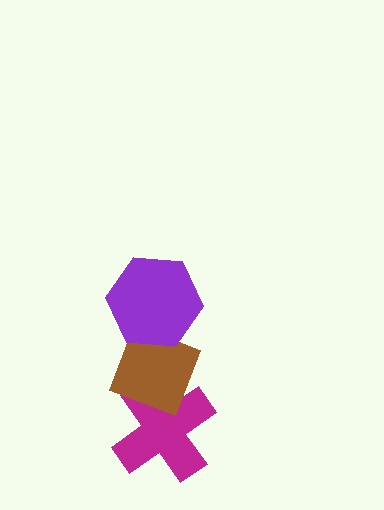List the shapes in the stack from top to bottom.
From top to bottom: the purple hexagon, the brown diamond, the magenta cross.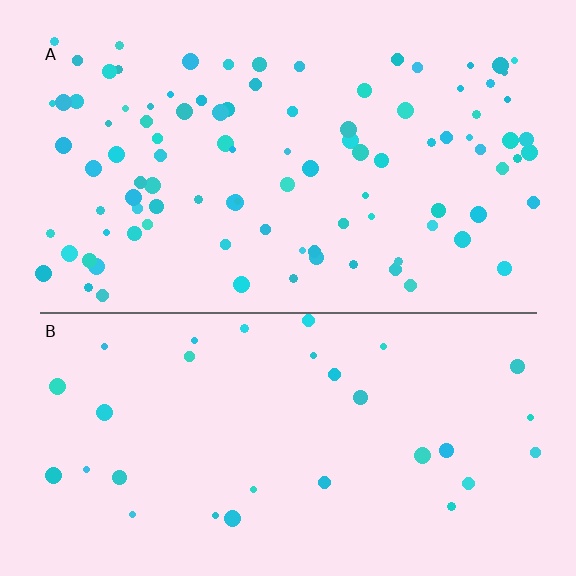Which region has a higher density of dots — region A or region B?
A (the top).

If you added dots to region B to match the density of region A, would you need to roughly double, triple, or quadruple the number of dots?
Approximately triple.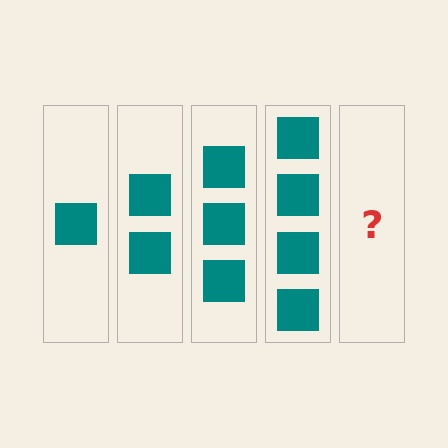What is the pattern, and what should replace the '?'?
The pattern is that each step adds one more square. The '?' should be 5 squares.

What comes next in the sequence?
The next element should be 5 squares.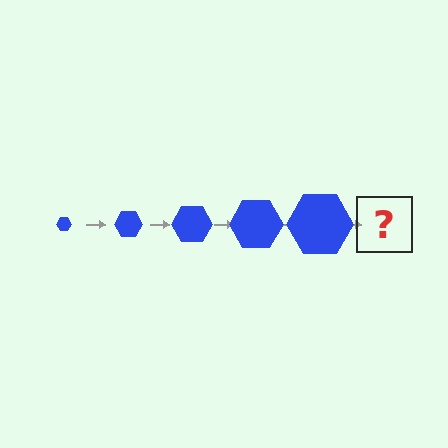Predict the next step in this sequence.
The next step is a blue hexagon, larger than the previous one.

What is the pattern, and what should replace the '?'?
The pattern is that the hexagon gets progressively larger each step. The '?' should be a blue hexagon, larger than the previous one.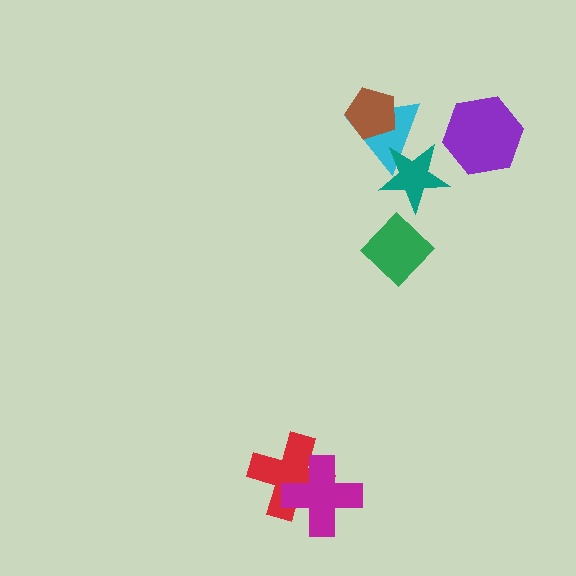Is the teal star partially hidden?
No, no other shape covers it.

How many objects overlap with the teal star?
1 object overlaps with the teal star.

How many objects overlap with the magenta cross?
1 object overlaps with the magenta cross.